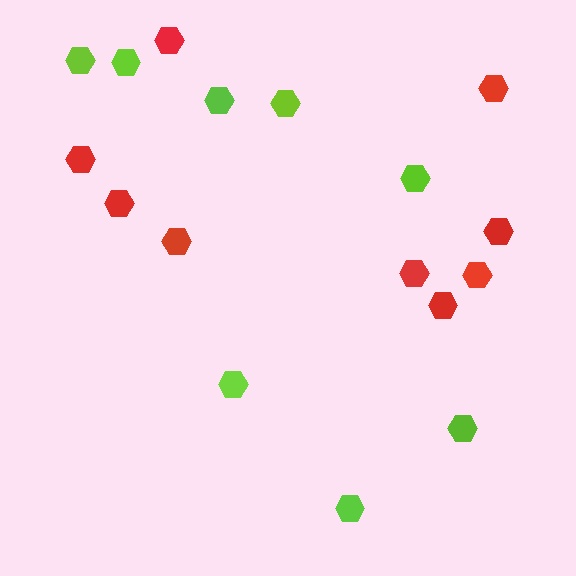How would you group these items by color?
There are 2 groups: one group of lime hexagons (8) and one group of red hexagons (9).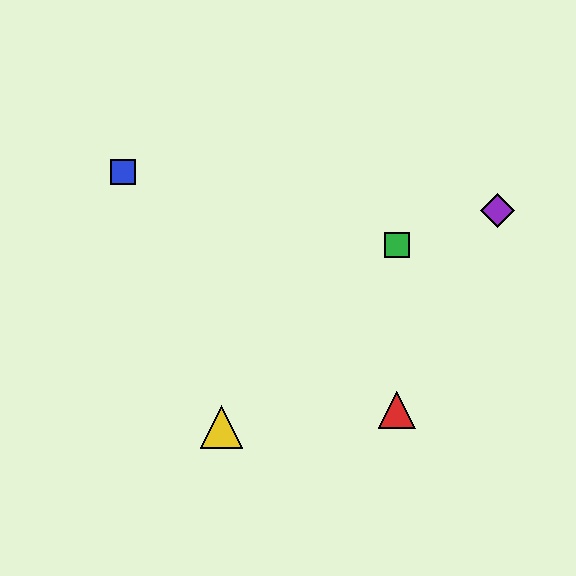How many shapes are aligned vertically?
2 shapes (the red triangle, the green square) are aligned vertically.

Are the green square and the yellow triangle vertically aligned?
No, the green square is at x≈397 and the yellow triangle is at x≈222.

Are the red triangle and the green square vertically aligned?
Yes, both are at x≈397.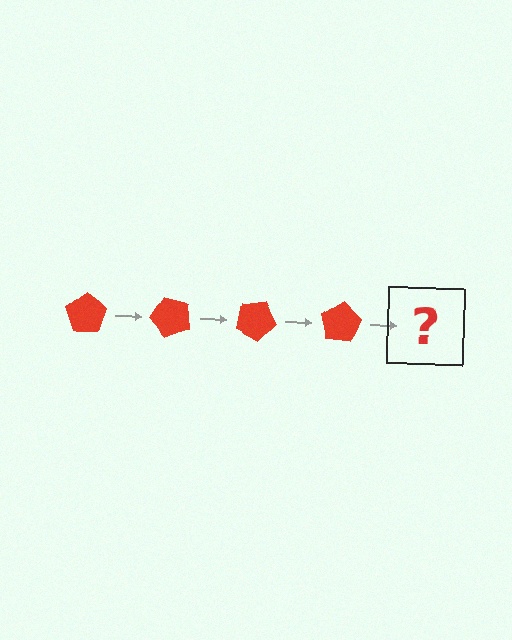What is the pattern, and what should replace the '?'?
The pattern is that the pentagon rotates 50 degrees each step. The '?' should be a red pentagon rotated 200 degrees.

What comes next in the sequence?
The next element should be a red pentagon rotated 200 degrees.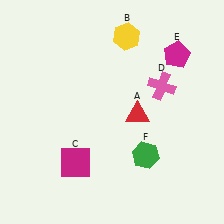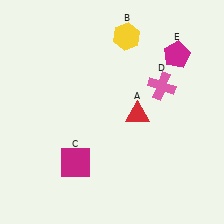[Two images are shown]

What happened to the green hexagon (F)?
The green hexagon (F) was removed in Image 2. It was in the bottom-right area of Image 1.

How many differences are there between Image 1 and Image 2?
There is 1 difference between the two images.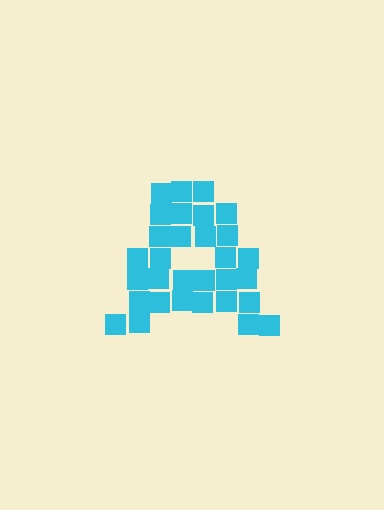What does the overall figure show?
The overall figure shows the letter A.